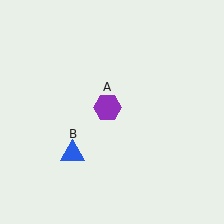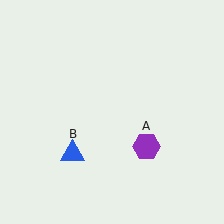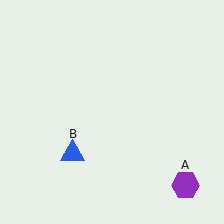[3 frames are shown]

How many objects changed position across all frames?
1 object changed position: purple hexagon (object A).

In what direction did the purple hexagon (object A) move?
The purple hexagon (object A) moved down and to the right.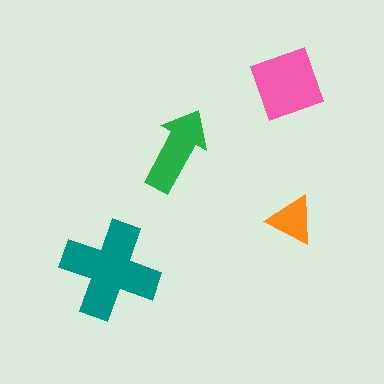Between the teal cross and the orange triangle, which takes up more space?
The teal cross.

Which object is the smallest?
The orange triangle.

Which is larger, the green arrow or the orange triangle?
The green arrow.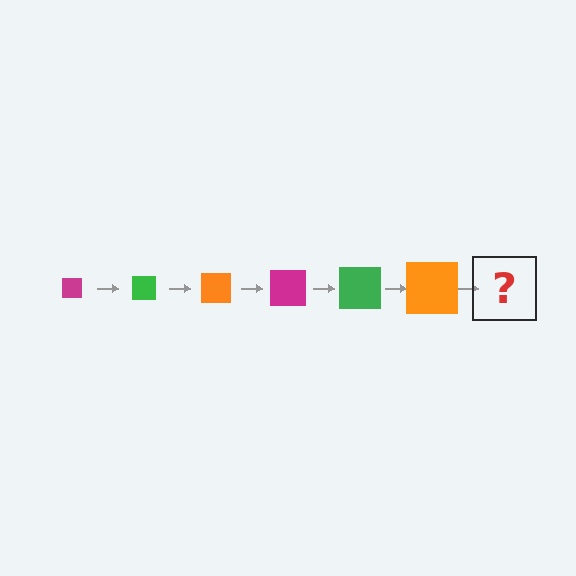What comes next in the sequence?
The next element should be a magenta square, larger than the previous one.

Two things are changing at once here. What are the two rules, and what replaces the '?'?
The two rules are that the square grows larger each step and the color cycles through magenta, green, and orange. The '?' should be a magenta square, larger than the previous one.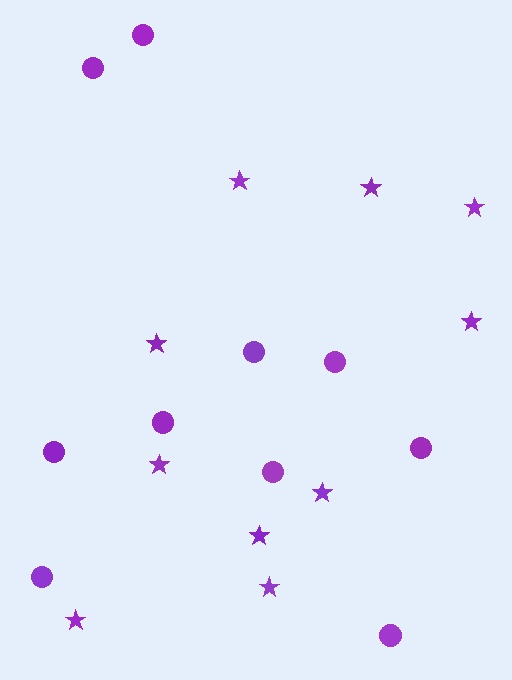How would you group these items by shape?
There are 2 groups: one group of stars (10) and one group of circles (10).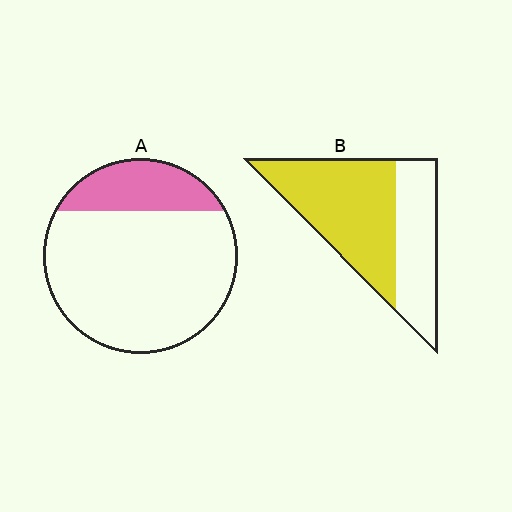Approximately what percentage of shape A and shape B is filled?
A is approximately 20% and B is approximately 60%.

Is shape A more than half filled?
No.